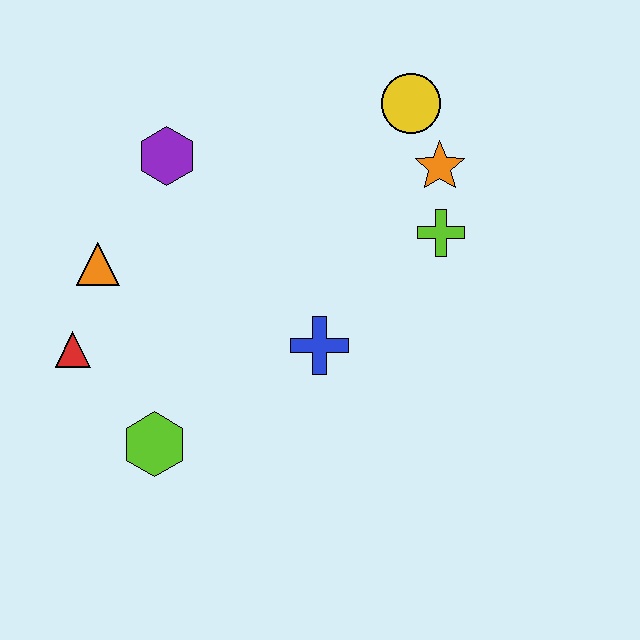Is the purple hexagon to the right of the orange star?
No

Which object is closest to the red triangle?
The orange triangle is closest to the red triangle.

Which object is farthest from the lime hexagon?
The yellow circle is farthest from the lime hexagon.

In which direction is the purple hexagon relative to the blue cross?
The purple hexagon is above the blue cross.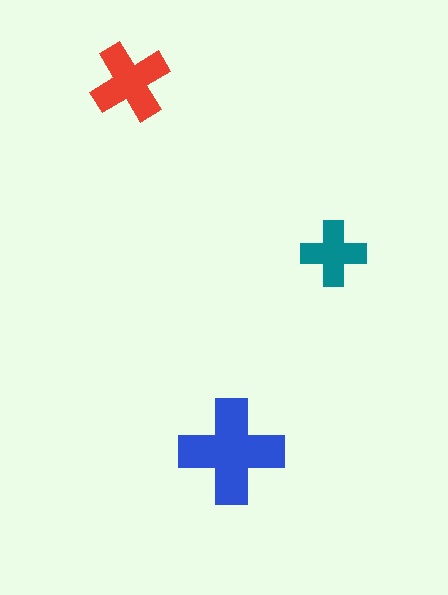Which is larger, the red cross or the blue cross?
The blue one.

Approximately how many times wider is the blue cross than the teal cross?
About 1.5 times wider.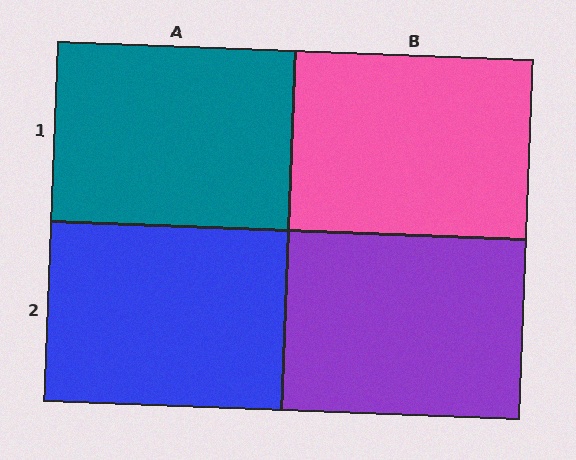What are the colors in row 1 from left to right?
Teal, pink.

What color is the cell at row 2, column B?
Purple.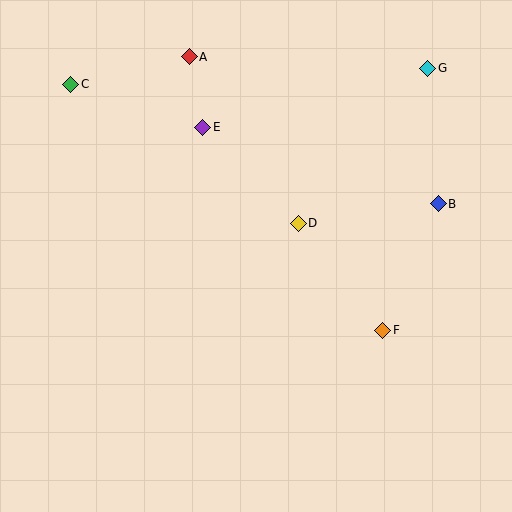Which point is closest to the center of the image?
Point D at (298, 223) is closest to the center.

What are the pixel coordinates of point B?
Point B is at (438, 204).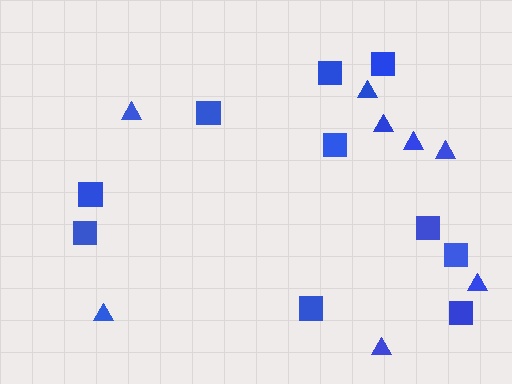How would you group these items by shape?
There are 2 groups: one group of squares (10) and one group of triangles (8).